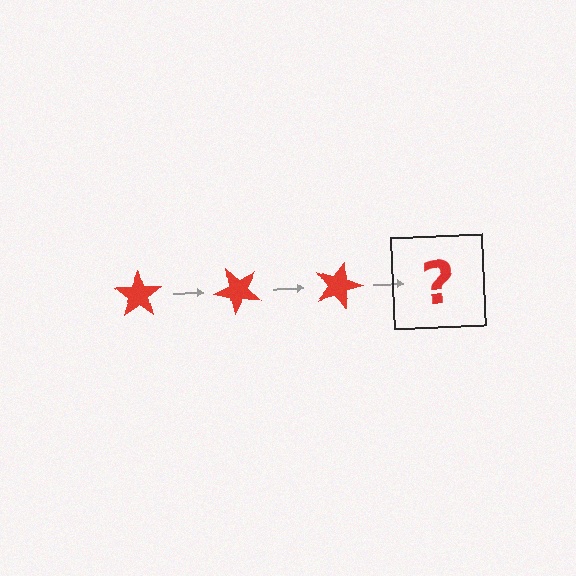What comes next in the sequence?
The next element should be a red star rotated 135 degrees.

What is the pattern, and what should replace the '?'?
The pattern is that the star rotates 45 degrees each step. The '?' should be a red star rotated 135 degrees.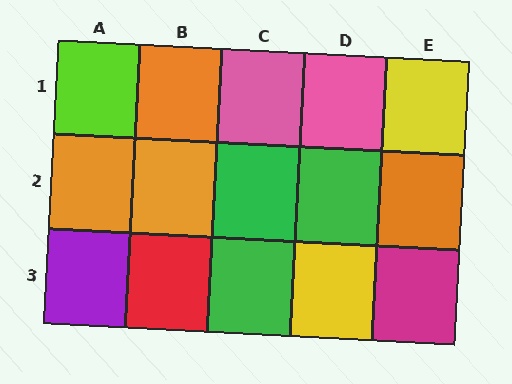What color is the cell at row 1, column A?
Lime.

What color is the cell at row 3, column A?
Purple.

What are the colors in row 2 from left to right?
Orange, orange, green, green, orange.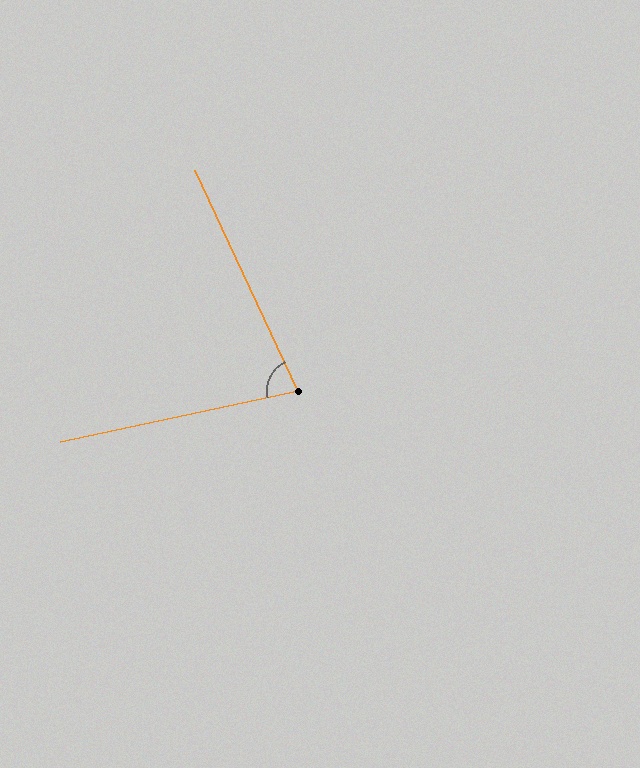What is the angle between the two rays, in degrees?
Approximately 77 degrees.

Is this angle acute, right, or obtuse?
It is acute.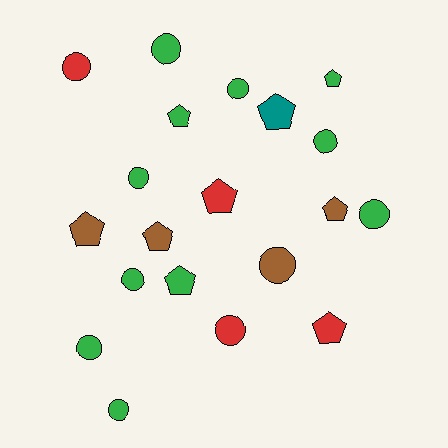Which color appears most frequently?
Green, with 11 objects.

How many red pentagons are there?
There are 2 red pentagons.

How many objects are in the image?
There are 20 objects.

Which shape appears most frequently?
Circle, with 11 objects.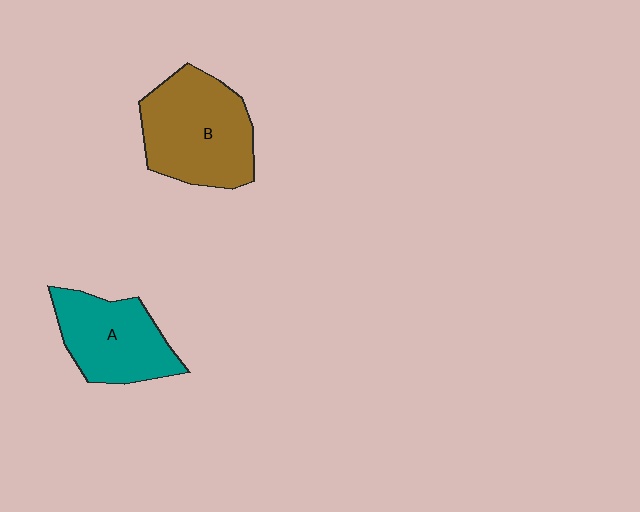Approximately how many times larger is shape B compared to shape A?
Approximately 1.3 times.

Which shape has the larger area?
Shape B (brown).